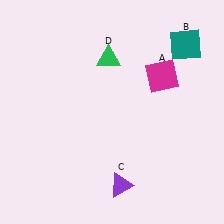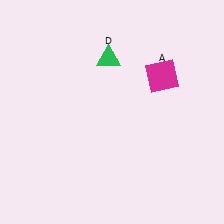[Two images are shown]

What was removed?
The teal square (B), the purple triangle (C) were removed in Image 2.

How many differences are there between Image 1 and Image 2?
There are 2 differences between the two images.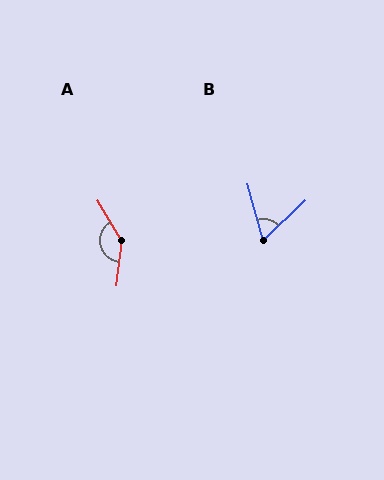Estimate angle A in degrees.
Approximately 142 degrees.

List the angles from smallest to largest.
B (61°), A (142°).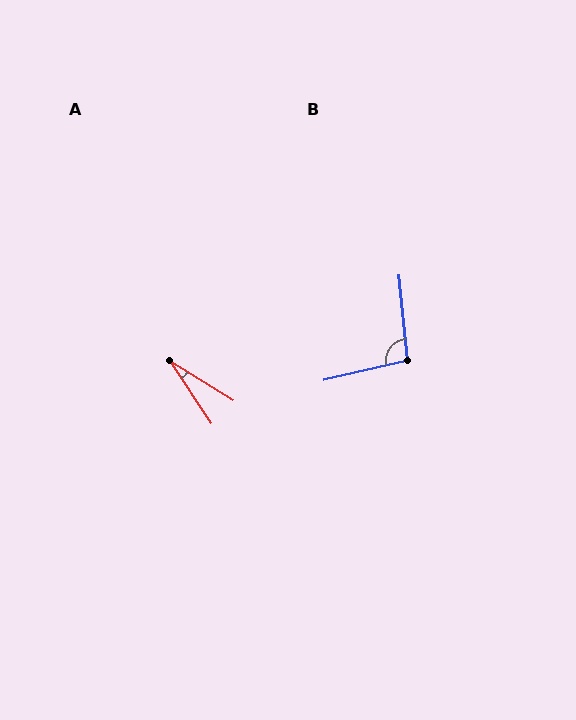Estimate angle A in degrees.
Approximately 25 degrees.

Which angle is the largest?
B, at approximately 98 degrees.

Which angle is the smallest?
A, at approximately 25 degrees.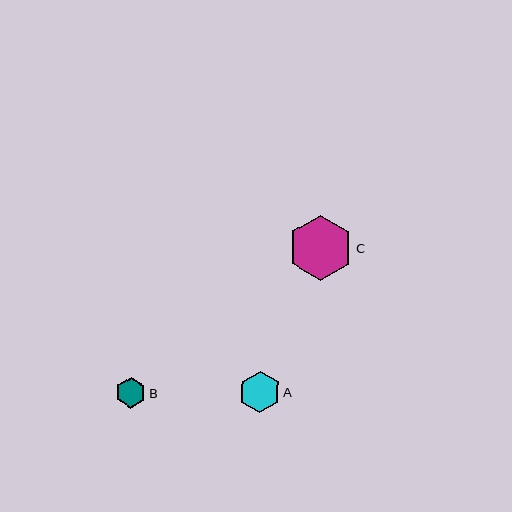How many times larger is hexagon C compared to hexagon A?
Hexagon C is approximately 1.6 times the size of hexagon A.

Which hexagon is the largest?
Hexagon C is the largest with a size of approximately 64 pixels.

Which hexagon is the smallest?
Hexagon B is the smallest with a size of approximately 31 pixels.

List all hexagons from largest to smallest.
From largest to smallest: C, A, B.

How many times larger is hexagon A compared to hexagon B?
Hexagon A is approximately 1.4 times the size of hexagon B.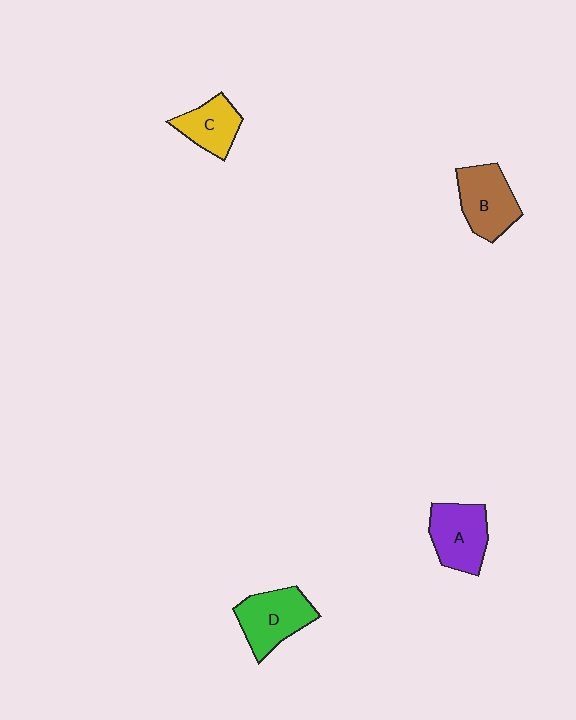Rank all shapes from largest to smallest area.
From largest to smallest: D (green), B (brown), A (purple), C (yellow).